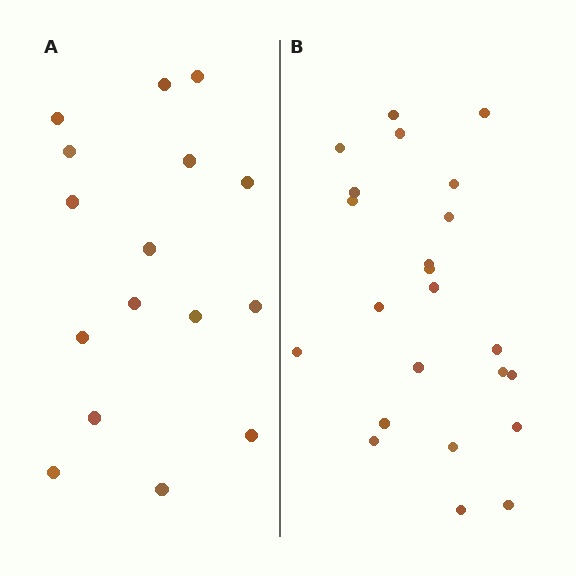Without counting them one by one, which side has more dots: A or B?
Region B (the right region) has more dots.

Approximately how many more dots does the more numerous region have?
Region B has roughly 8 or so more dots than region A.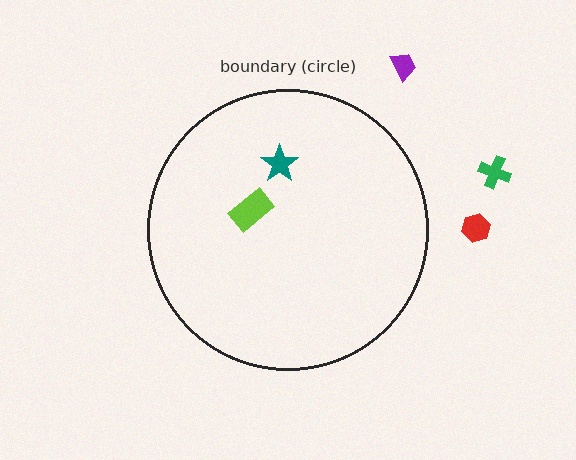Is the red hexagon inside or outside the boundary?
Outside.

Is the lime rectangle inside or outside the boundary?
Inside.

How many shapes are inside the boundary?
2 inside, 3 outside.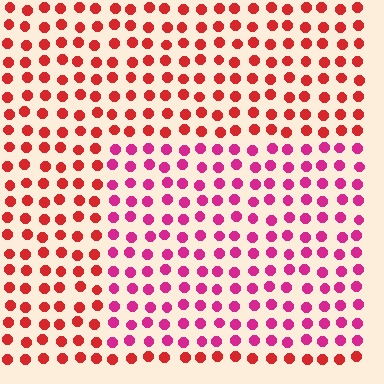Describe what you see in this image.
The image is filled with small red elements in a uniform arrangement. A rectangle-shaped region is visible where the elements are tinted to a slightly different hue, forming a subtle color boundary.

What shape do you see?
I see a rectangle.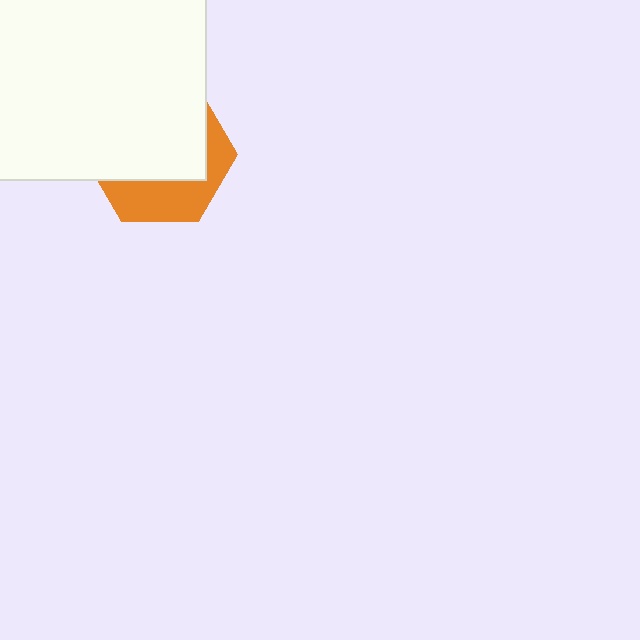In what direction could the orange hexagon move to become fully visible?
The orange hexagon could move down. That would shift it out from behind the white rectangle entirely.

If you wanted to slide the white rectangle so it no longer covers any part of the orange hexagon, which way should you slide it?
Slide it up — that is the most direct way to separate the two shapes.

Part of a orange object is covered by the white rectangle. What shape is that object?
It is a hexagon.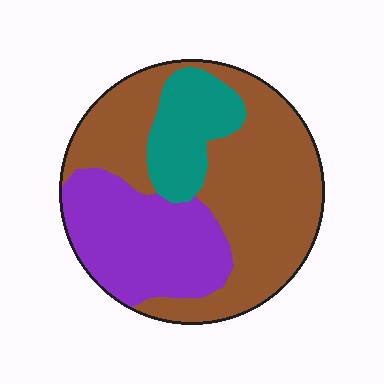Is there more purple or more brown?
Brown.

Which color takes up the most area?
Brown, at roughly 55%.